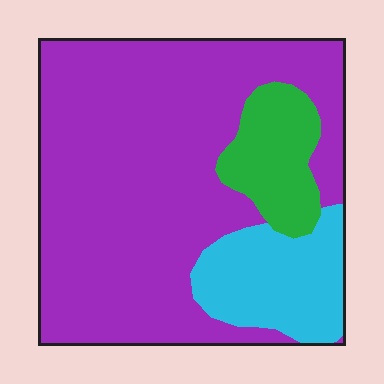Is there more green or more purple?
Purple.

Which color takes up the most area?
Purple, at roughly 70%.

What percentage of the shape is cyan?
Cyan takes up about one sixth (1/6) of the shape.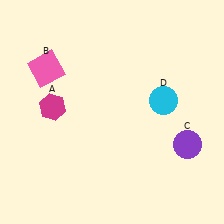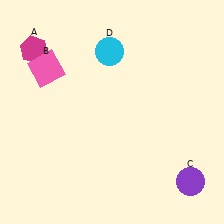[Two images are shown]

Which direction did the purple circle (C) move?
The purple circle (C) moved down.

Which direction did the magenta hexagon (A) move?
The magenta hexagon (A) moved up.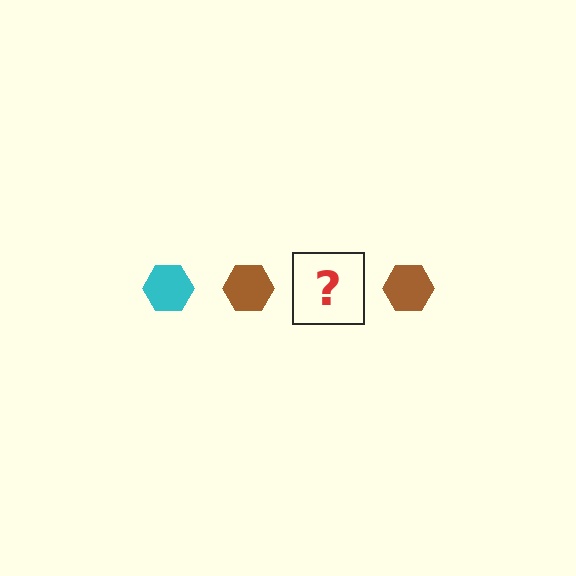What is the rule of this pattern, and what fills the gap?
The rule is that the pattern cycles through cyan, brown hexagons. The gap should be filled with a cyan hexagon.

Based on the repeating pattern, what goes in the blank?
The blank should be a cyan hexagon.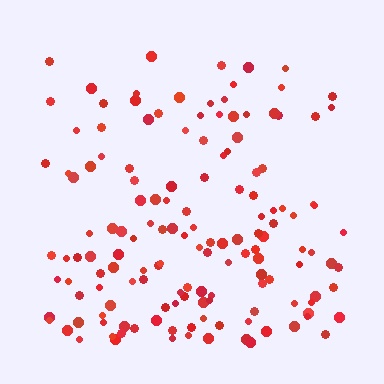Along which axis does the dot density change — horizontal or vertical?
Vertical.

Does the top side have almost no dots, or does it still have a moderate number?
Still a moderate number, just noticeably fewer than the bottom.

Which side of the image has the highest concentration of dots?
The bottom.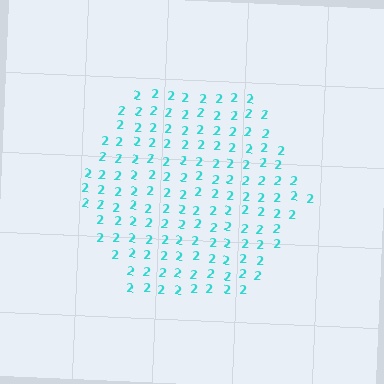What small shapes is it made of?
It is made of small digit 2's.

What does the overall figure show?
The overall figure shows a hexagon.